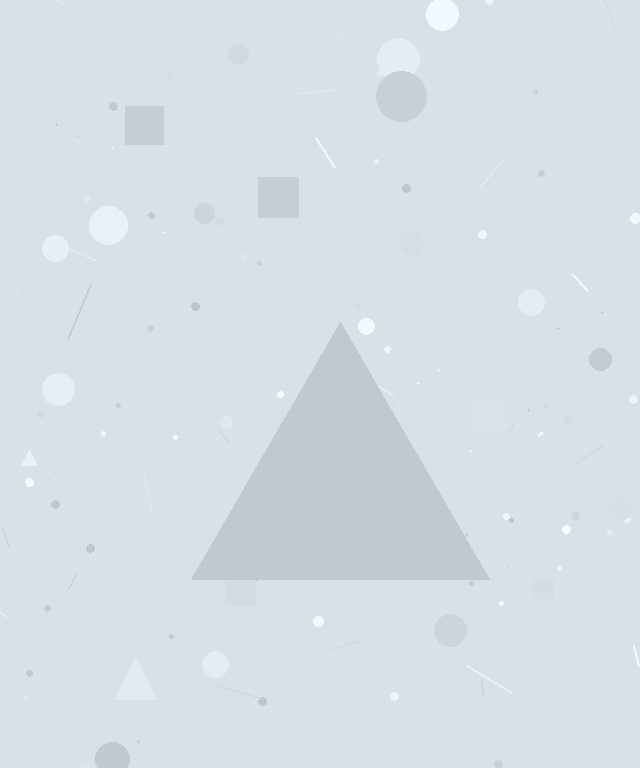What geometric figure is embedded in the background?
A triangle is embedded in the background.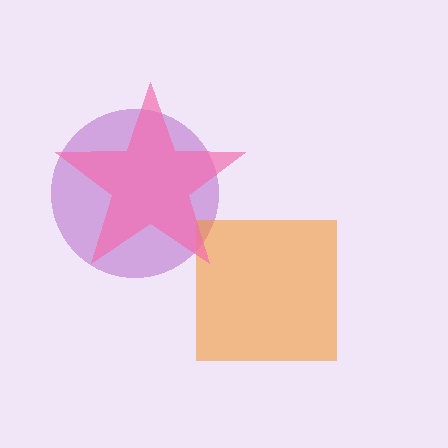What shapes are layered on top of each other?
The layered shapes are: a purple circle, an orange square, a pink star.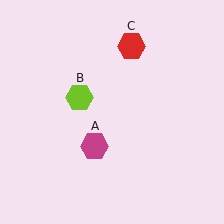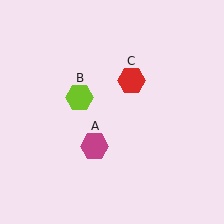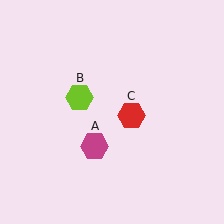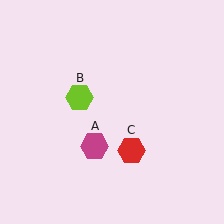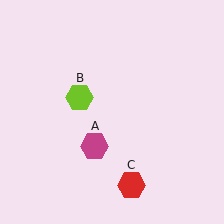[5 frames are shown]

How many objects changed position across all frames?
1 object changed position: red hexagon (object C).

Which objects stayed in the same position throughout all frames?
Magenta hexagon (object A) and lime hexagon (object B) remained stationary.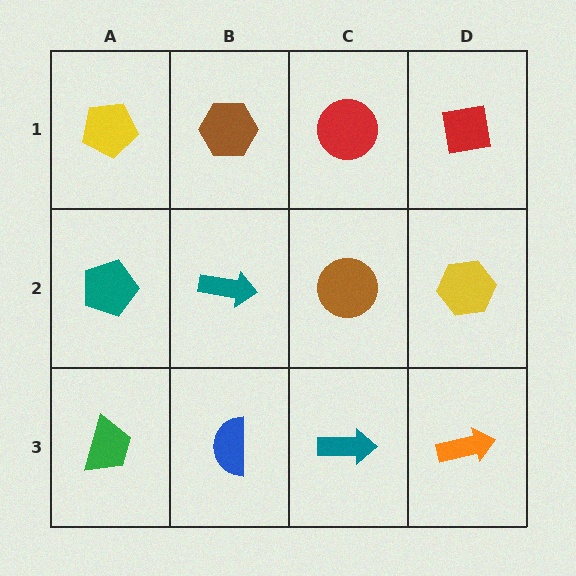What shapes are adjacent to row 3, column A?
A teal pentagon (row 2, column A), a blue semicircle (row 3, column B).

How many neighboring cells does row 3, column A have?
2.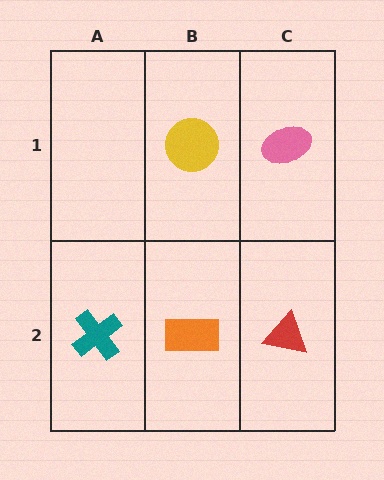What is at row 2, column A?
A teal cross.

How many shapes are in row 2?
3 shapes.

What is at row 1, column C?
A pink ellipse.